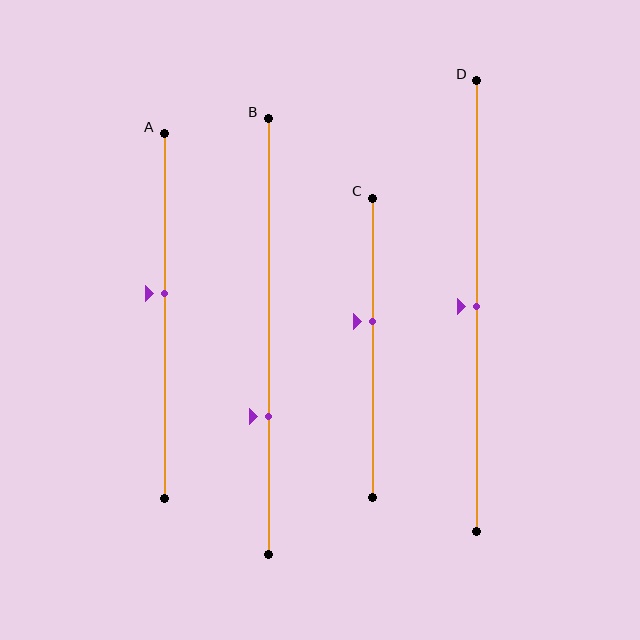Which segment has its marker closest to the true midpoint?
Segment D has its marker closest to the true midpoint.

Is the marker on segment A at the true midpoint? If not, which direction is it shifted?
No, the marker on segment A is shifted upward by about 6% of the segment length.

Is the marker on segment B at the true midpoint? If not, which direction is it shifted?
No, the marker on segment B is shifted downward by about 18% of the segment length.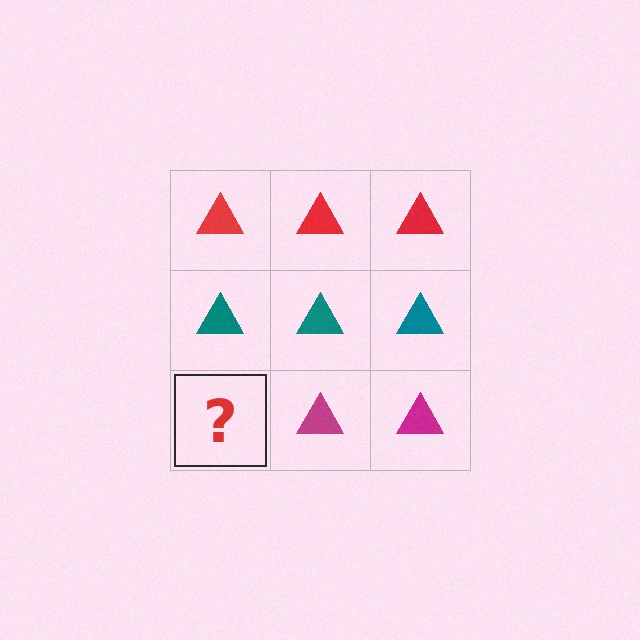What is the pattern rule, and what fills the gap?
The rule is that each row has a consistent color. The gap should be filled with a magenta triangle.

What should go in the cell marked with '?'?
The missing cell should contain a magenta triangle.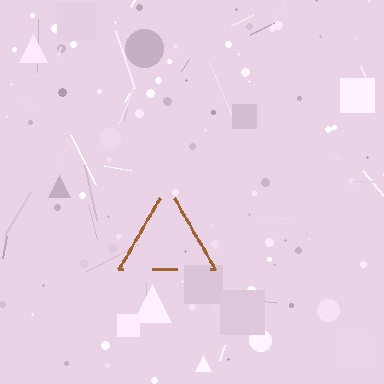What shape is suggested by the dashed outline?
The dashed outline suggests a triangle.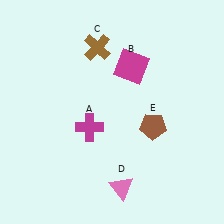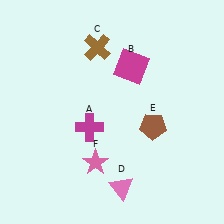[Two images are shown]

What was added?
A pink star (F) was added in Image 2.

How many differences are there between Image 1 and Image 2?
There is 1 difference between the two images.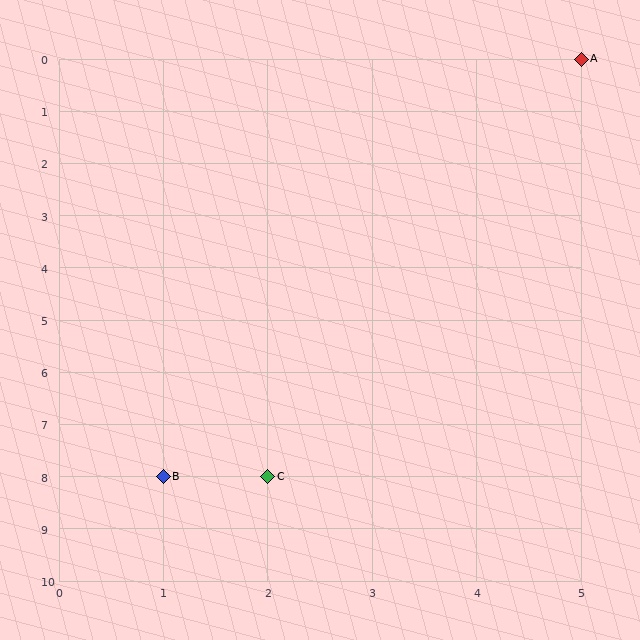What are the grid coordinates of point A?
Point A is at grid coordinates (5, 0).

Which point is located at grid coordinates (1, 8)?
Point B is at (1, 8).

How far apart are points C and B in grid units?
Points C and B are 1 column apart.